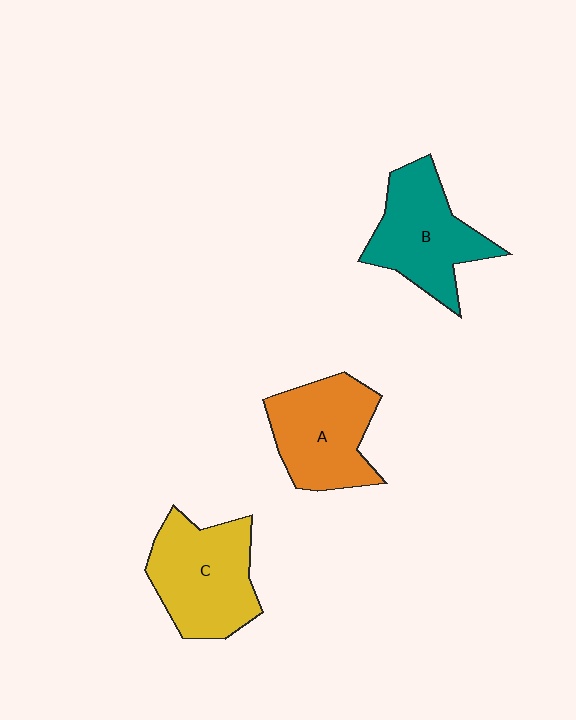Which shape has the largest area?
Shape C (yellow).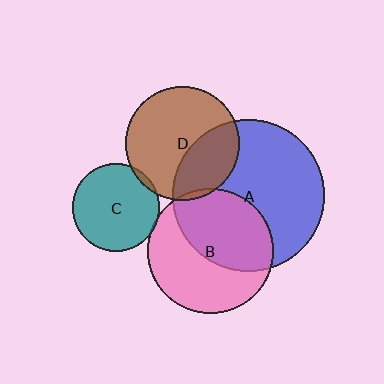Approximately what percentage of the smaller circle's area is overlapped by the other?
Approximately 35%.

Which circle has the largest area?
Circle A (blue).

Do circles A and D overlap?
Yes.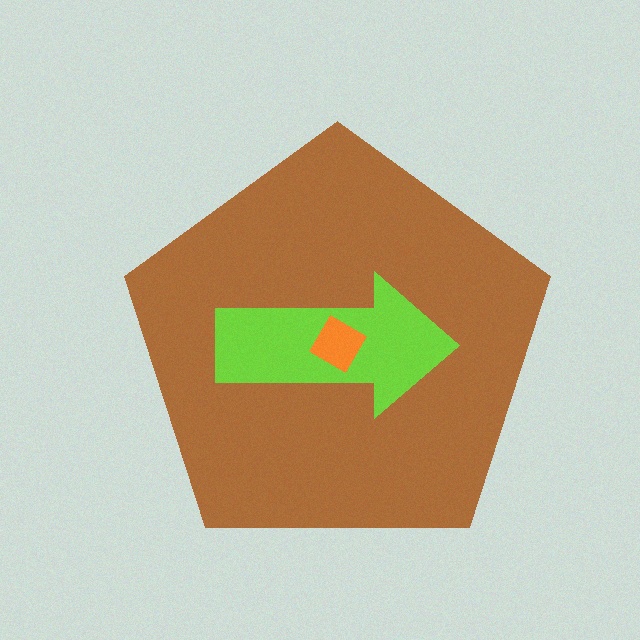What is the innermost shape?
The orange diamond.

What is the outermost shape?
The brown pentagon.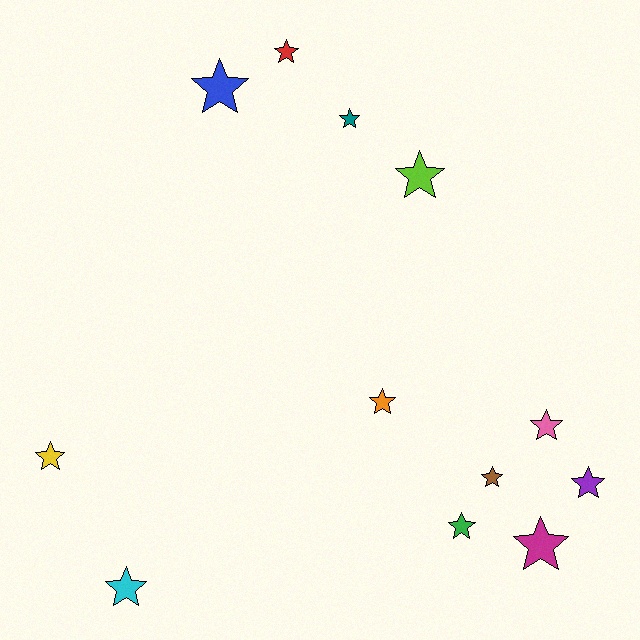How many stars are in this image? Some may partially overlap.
There are 12 stars.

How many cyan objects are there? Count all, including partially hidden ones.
There is 1 cyan object.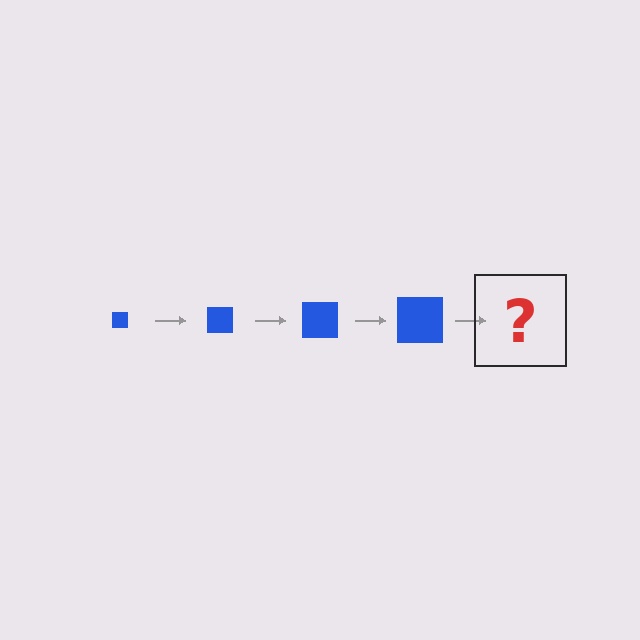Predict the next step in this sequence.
The next step is a blue square, larger than the previous one.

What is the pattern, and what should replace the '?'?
The pattern is that the square gets progressively larger each step. The '?' should be a blue square, larger than the previous one.